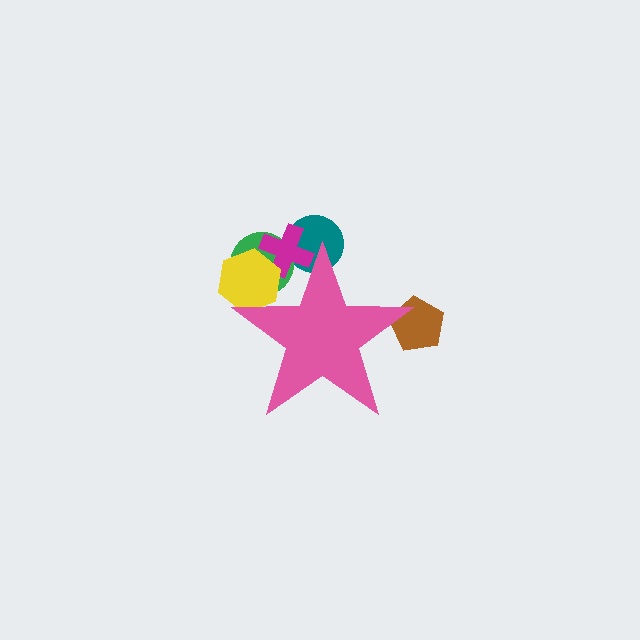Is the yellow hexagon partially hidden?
Yes, the yellow hexagon is partially hidden behind the pink star.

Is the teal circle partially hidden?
Yes, the teal circle is partially hidden behind the pink star.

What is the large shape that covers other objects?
A pink star.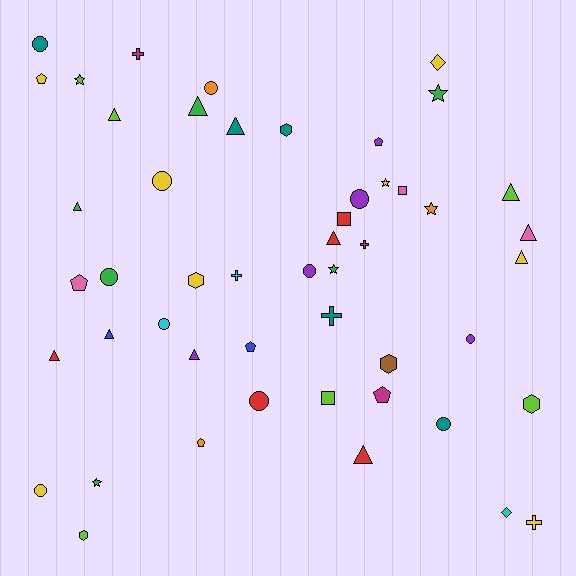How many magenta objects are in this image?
There are 3 magenta objects.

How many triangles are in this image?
There are 12 triangles.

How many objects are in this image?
There are 50 objects.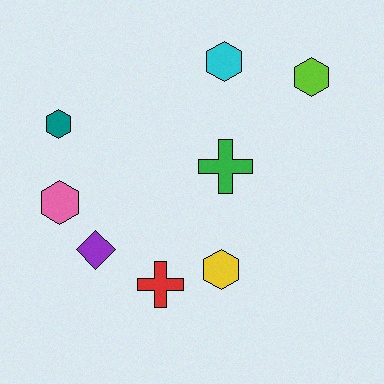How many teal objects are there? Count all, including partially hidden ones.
There is 1 teal object.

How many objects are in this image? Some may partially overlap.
There are 8 objects.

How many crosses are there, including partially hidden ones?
There are 2 crosses.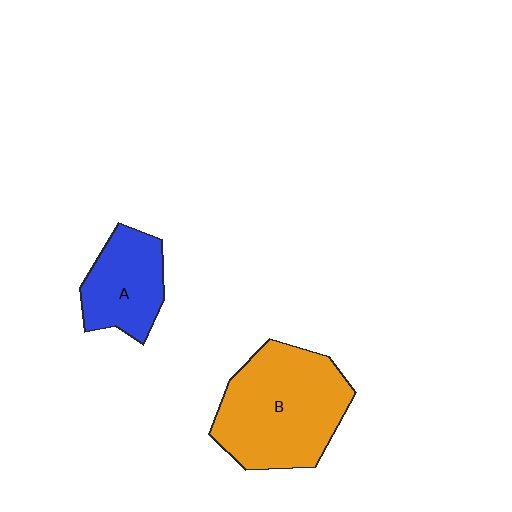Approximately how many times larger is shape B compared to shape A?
Approximately 1.8 times.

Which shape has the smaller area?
Shape A (blue).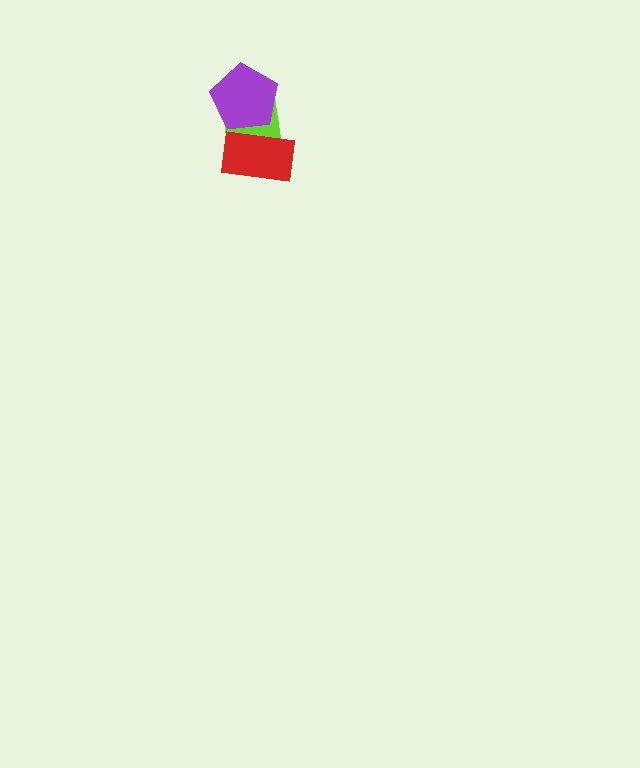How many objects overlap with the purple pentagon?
2 objects overlap with the purple pentagon.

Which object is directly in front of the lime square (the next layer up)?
The purple pentagon is directly in front of the lime square.